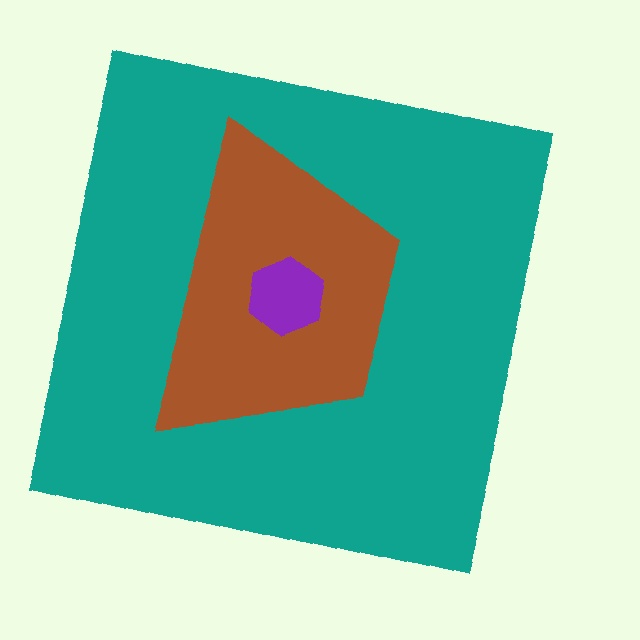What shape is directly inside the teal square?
The brown trapezoid.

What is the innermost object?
The purple hexagon.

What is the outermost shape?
The teal square.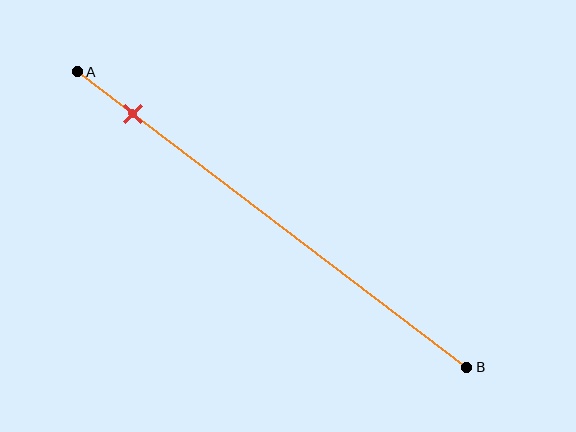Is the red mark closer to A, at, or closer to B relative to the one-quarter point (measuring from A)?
The red mark is closer to point A than the one-quarter point of segment AB.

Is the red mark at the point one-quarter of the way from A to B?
No, the mark is at about 15% from A, not at the 25% one-quarter point.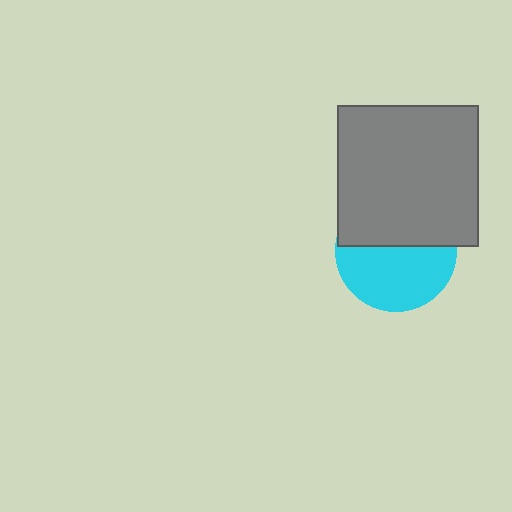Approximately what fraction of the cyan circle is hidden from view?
Roughly 47% of the cyan circle is hidden behind the gray square.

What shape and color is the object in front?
The object in front is a gray square.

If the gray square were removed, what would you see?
You would see the complete cyan circle.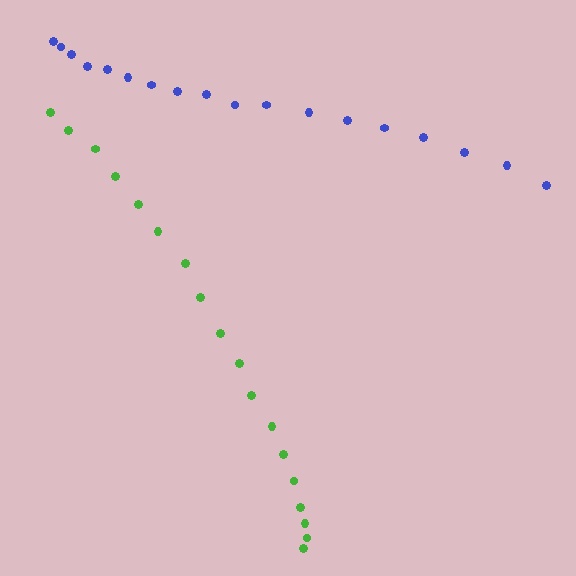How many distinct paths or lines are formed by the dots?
There are 2 distinct paths.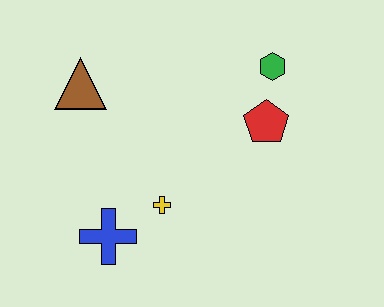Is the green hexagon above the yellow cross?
Yes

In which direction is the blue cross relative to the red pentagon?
The blue cross is to the left of the red pentagon.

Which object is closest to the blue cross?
The yellow cross is closest to the blue cross.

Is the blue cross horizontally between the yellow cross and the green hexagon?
No